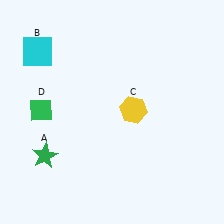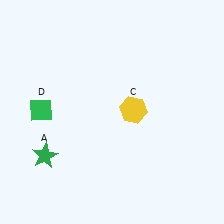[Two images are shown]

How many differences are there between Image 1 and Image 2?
There is 1 difference between the two images.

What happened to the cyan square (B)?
The cyan square (B) was removed in Image 2. It was in the top-left area of Image 1.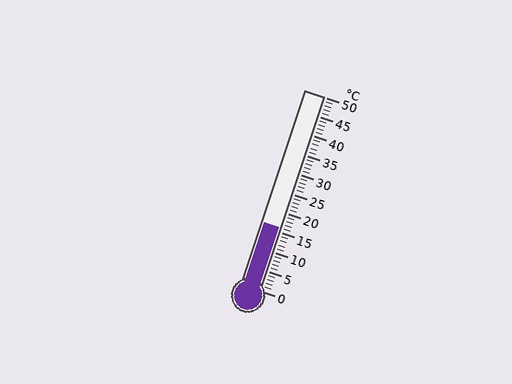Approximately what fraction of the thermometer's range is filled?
The thermometer is filled to approximately 30% of its range.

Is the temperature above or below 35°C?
The temperature is below 35°C.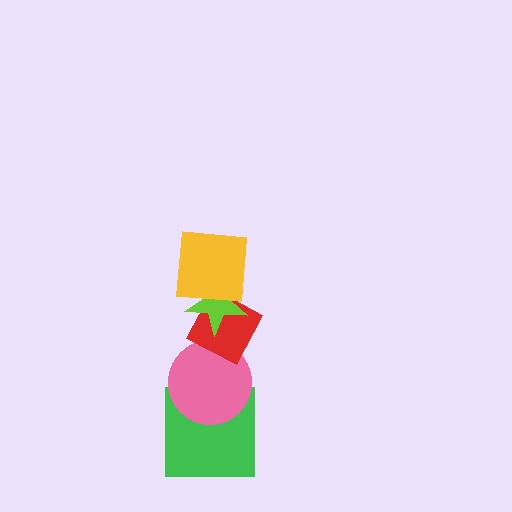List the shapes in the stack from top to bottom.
From top to bottom: the yellow square, the lime star, the red diamond, the pink circle, the green square.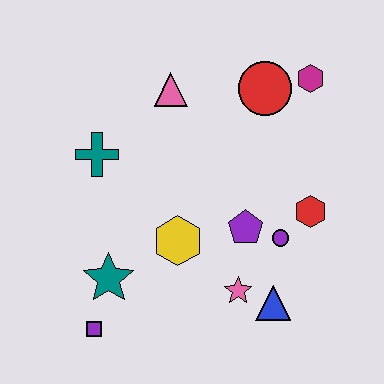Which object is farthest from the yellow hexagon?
The magenta hexagon is farthest from the yellow hexagon.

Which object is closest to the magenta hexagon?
The red circle is closest to the magenta hexagon.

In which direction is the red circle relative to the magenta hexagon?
The red circle is to the left of the magenta hexagon.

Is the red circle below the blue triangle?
No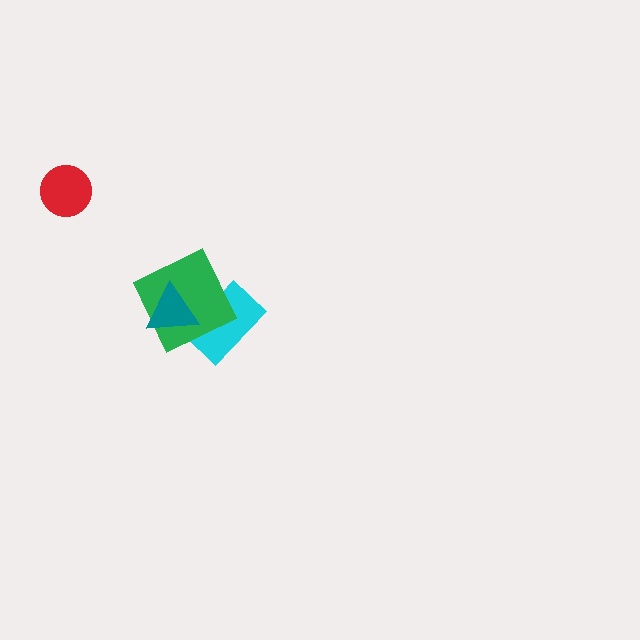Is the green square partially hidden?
Yes, it is partially covered by another shape.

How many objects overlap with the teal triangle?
2 objects overlap with the teal triangle.